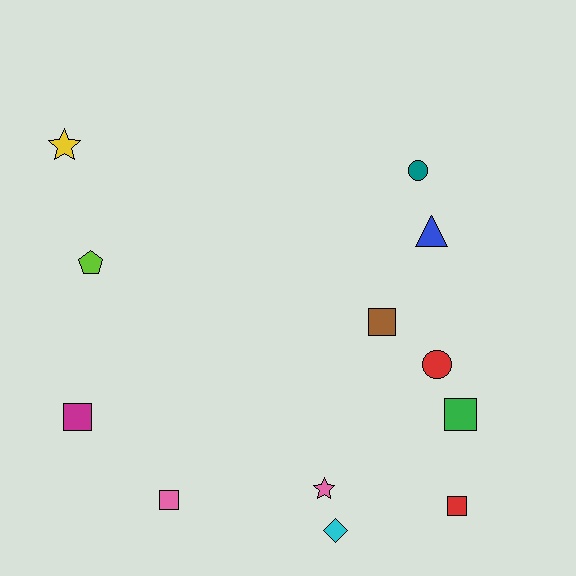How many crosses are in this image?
There are no crosses.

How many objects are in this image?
There are 12 objects.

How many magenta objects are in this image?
There is 1 magenta object.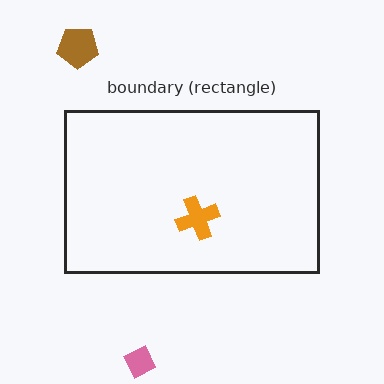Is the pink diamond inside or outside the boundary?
Outside.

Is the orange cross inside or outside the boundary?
Inside.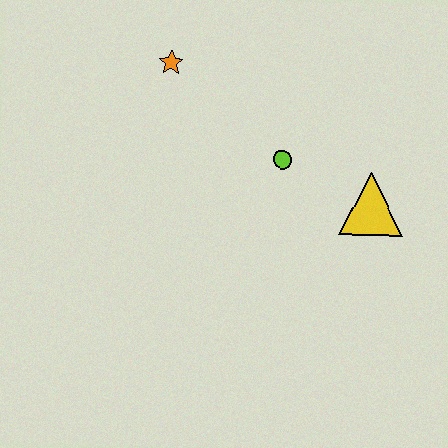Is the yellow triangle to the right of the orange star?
Yes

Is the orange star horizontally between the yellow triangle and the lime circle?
No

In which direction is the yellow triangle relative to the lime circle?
The yellow triangle is to the right of the lime circle.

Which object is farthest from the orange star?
The yellow triangle is farthest from the orange star.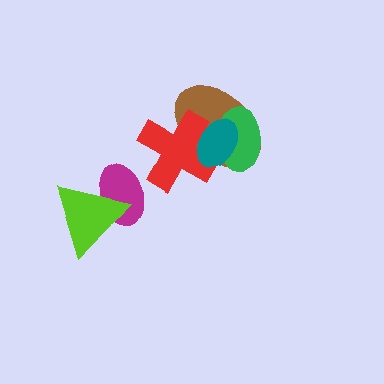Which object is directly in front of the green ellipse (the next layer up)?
The red cross is directly in front of the green ellipse.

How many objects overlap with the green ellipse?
3 objects overlap with the green ellipse.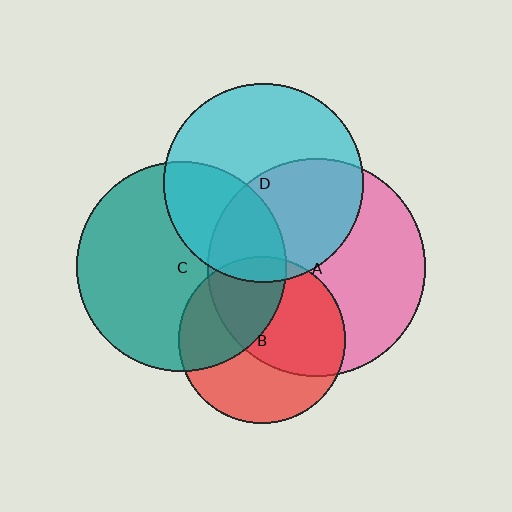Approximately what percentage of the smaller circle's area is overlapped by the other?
Approximately 55%.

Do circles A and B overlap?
Yes.